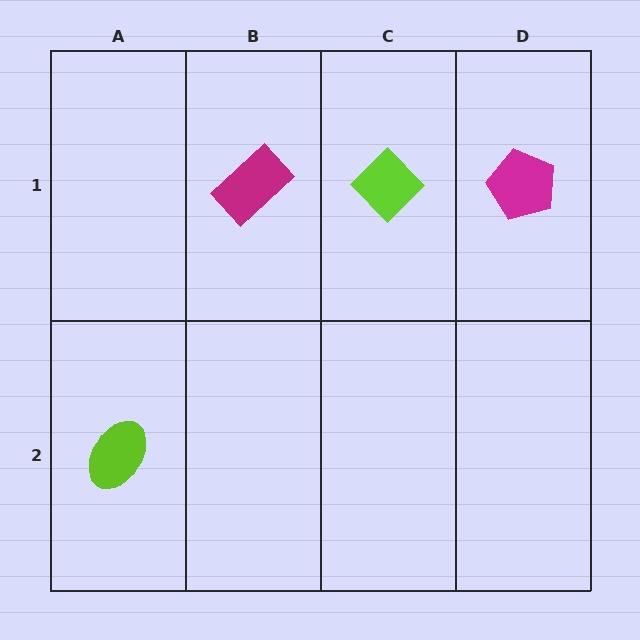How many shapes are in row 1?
3 shapes.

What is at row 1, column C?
A lime diamond.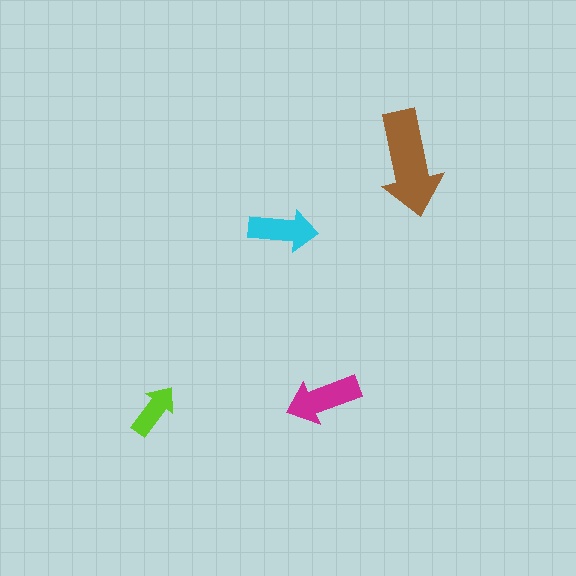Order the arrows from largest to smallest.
the brown one, the magenta one, the cyan one, the lime one.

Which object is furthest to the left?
The lime arrow is leftmost.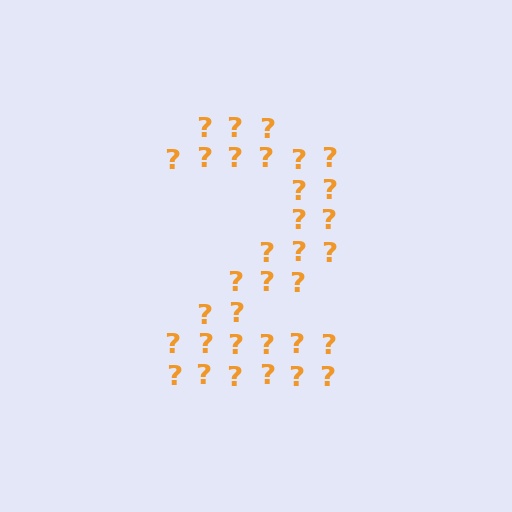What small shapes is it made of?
It is made of small question marks.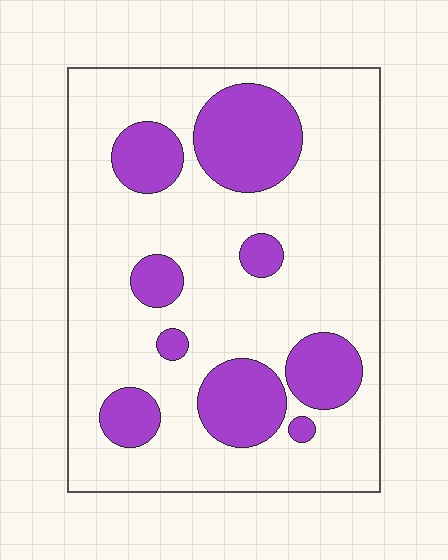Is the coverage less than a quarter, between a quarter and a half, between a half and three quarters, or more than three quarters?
Less than a quarter.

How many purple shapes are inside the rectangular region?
9.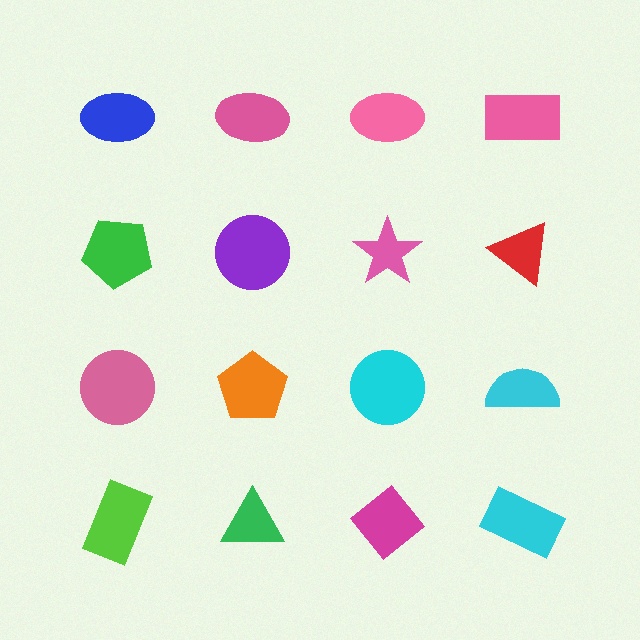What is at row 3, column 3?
A cyan circle.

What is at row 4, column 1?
A lime rectangle.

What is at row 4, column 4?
A cyan rectangle.